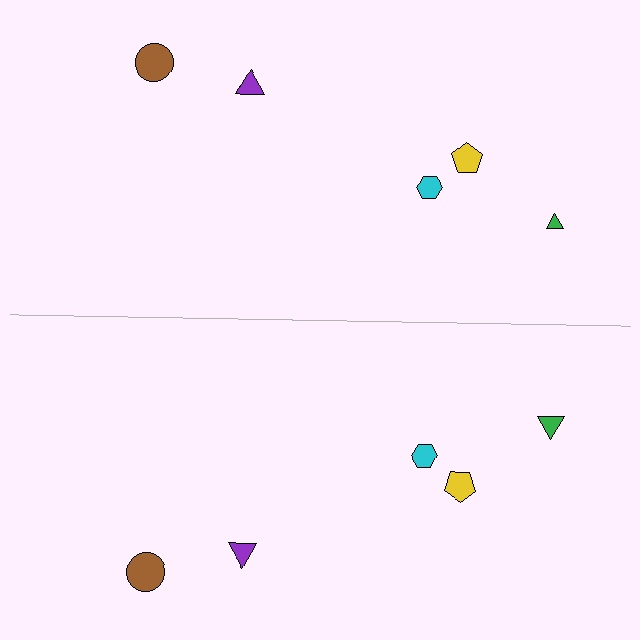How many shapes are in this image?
There are 10 shapes in this image.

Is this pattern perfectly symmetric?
No, the pattern is not perfectly symmetric. The green triangle on the bottom side has a different size than its mirror counterpart.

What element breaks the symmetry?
The green triangle on the bottom side has a different size than its mirror counterpart.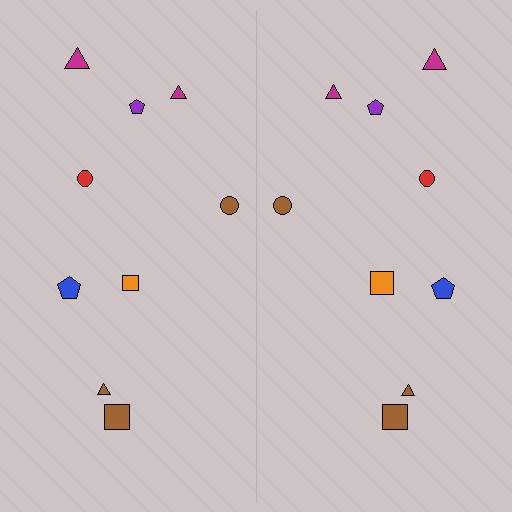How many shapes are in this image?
There are 18 shapes in this image.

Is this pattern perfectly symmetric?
No, the pattern is not perfectly symmetric. The orange square on the right side has a different size than its mirror counterpart.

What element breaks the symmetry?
The orange square on the right side has a different size than its mirror counterpart.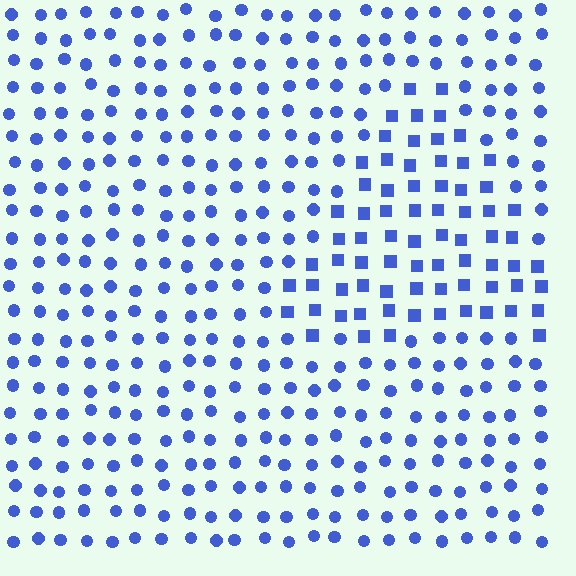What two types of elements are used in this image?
The image uses squares inside the triangle region and circles outside it.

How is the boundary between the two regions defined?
The boundary is defined by a change in element shape: squares inside vs. circles outside. All elements share the same color and spacing.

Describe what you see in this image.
The image is filled with small blue elements arranged in a uniform grid. A triangle-shaped region contains squares, while the surrounding area contains circles. The boundary is defined purely by the change in element shape.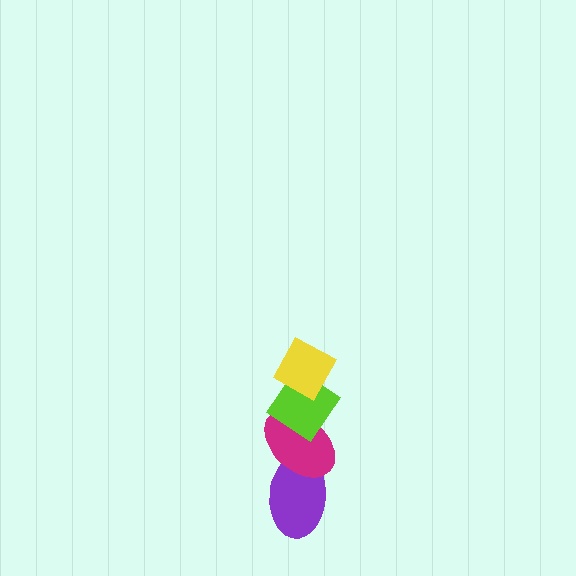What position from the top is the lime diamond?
The lime diamond is 2nd from the top.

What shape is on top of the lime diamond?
The yellow diamond is on top of the lime diamond.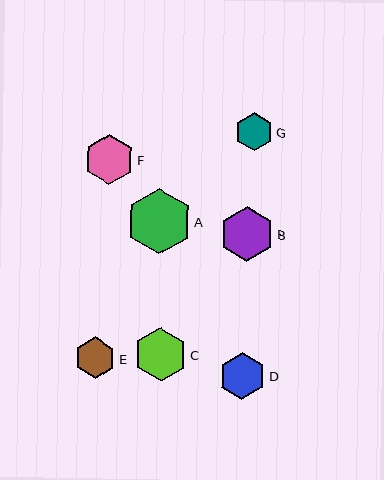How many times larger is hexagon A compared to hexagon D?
Hexagon A is approximately 1.4 times the size of hexagon D.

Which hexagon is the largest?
Hexagon A is the largest with a size of approximately 65 pixels.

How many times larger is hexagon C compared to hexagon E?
Hexagon C is approximately 1.3 times the size of hexagon E.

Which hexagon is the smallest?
Hexagon G is the smallest with a size of approximately 38 pixels.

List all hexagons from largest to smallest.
From largest to smallest: A, B, C, F, D, E, G.